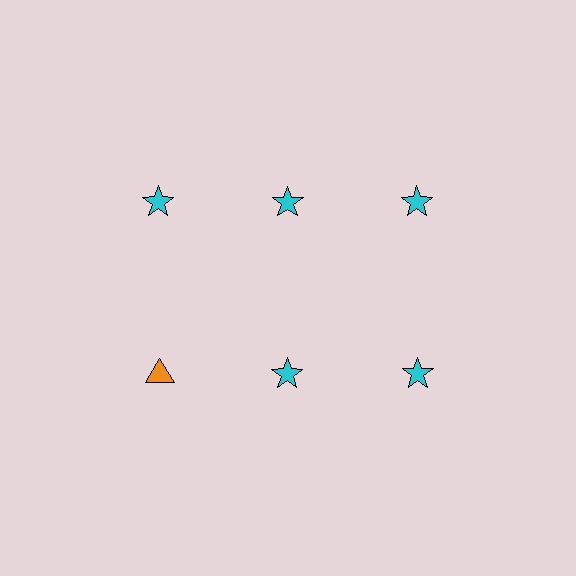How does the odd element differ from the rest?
It differs in both color (orange instead of cyan) and shape (triangle instead of star).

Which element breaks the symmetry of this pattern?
The orange triangle in the second row, leftmost column breaks the symmetry. All other shapes are cyan stars.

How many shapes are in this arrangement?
There are 6 shapes arranged in a grid pattern.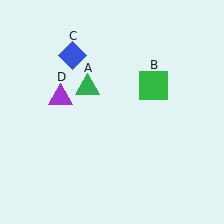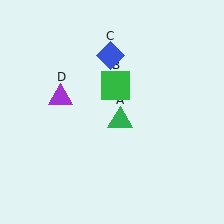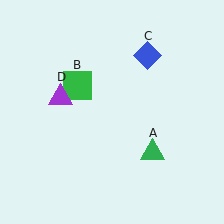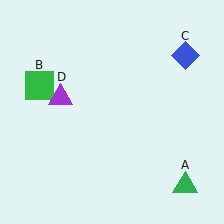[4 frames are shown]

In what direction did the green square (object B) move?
The green square (object B) moved left.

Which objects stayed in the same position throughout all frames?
Purple triangle (object D) remained stationary.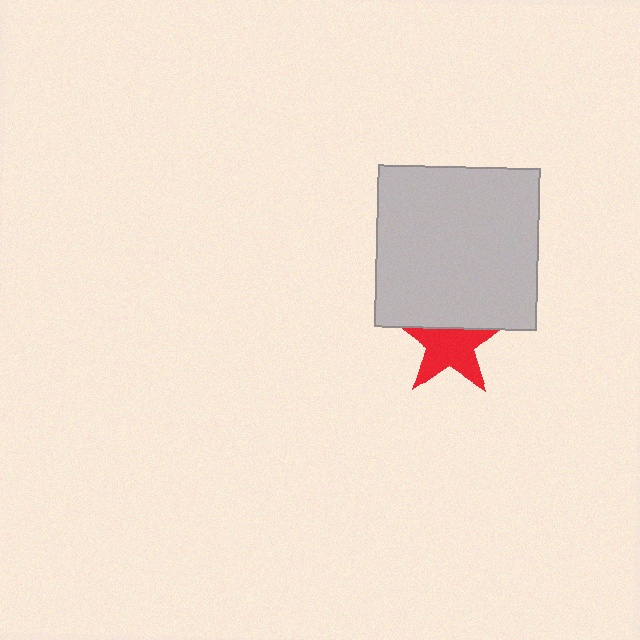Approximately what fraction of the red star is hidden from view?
Roughly 33% of the red star is hidden behind the light gray square.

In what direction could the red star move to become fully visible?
The red star could move down. That would shift it out from behind the light gray square entirely.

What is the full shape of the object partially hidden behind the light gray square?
The partially hidden object is a red star.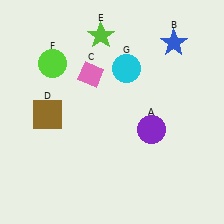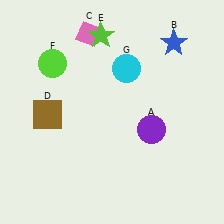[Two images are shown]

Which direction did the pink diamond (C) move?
The pink diamond (C) moved up.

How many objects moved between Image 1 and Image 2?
1 object moved between the two images.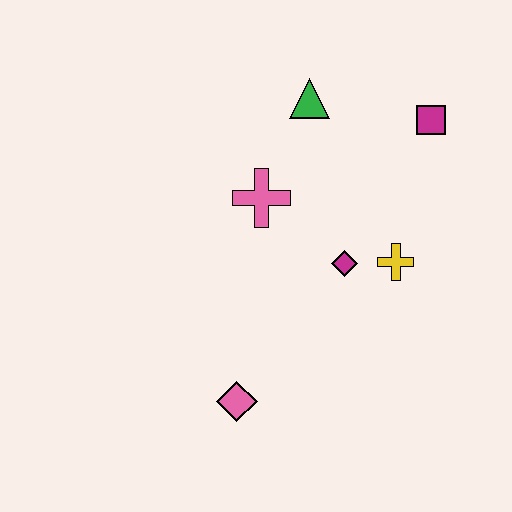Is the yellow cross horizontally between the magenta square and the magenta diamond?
Yes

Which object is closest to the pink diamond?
The magenta diamond is closest to the pink diamond.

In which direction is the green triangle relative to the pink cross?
The green triangle is above the pink cross.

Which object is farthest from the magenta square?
The pink diamond is farthest from the magenta square.